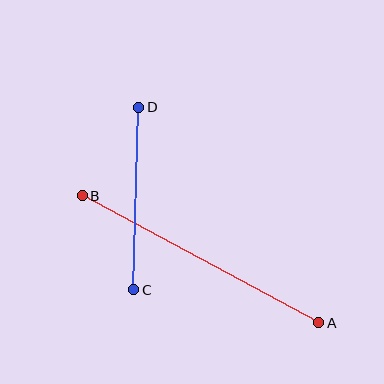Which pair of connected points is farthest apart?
Points A and B are farthest apart.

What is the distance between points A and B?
The distance is approximately 268 pixels.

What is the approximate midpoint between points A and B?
The midpoint is at approximately (200, 259) pixels.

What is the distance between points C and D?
The distance is approximately 183 pixels.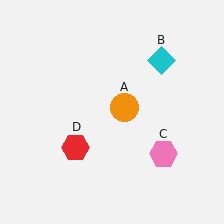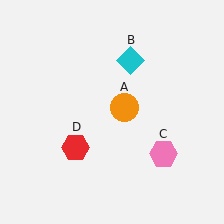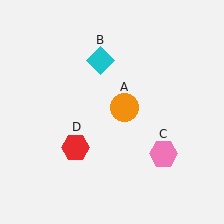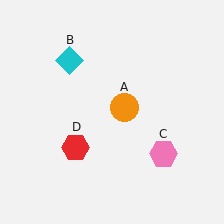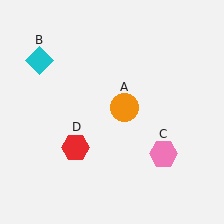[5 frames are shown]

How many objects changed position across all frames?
1 object changed position: cyan diamond (object B).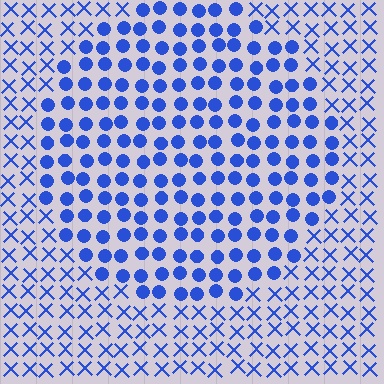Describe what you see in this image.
The image is filled with small blue elements arranged in a uniform grid. A circle-shaped region contains circles, while the surrounding area contains X marks. The boundary is defined purely by the change in element shape.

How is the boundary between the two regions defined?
The boundary is defined by a change in element shape: circles inside vs. X marks outside. All elements share the same color and spacing.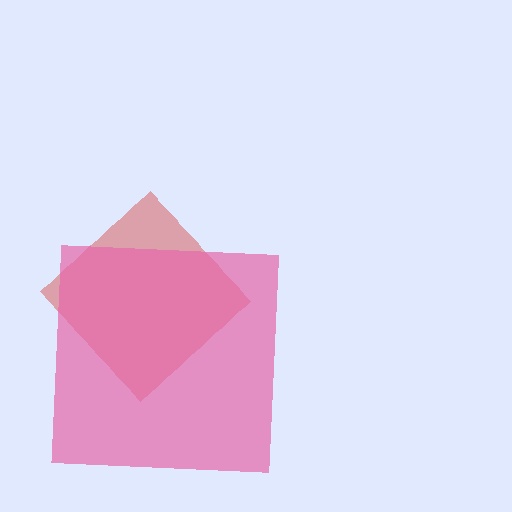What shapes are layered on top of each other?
The layered shapes are: a red diamond, a pink square.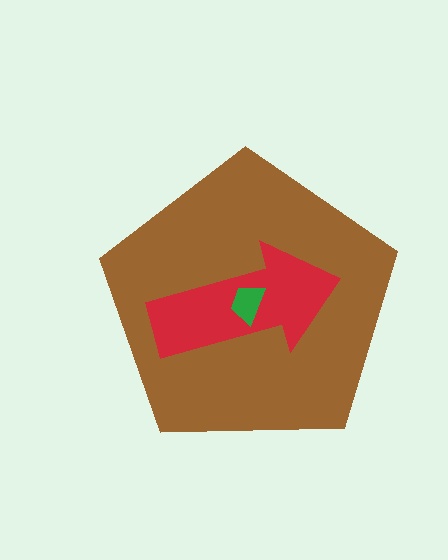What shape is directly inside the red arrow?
The green trapezoid.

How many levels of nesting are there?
3.